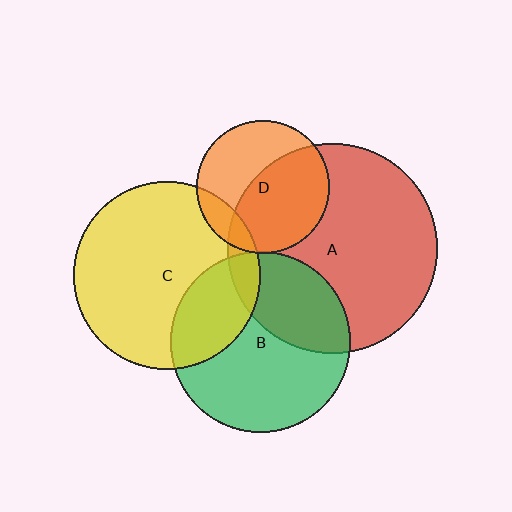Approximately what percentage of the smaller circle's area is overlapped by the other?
Approximately 15%.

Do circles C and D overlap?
Yes.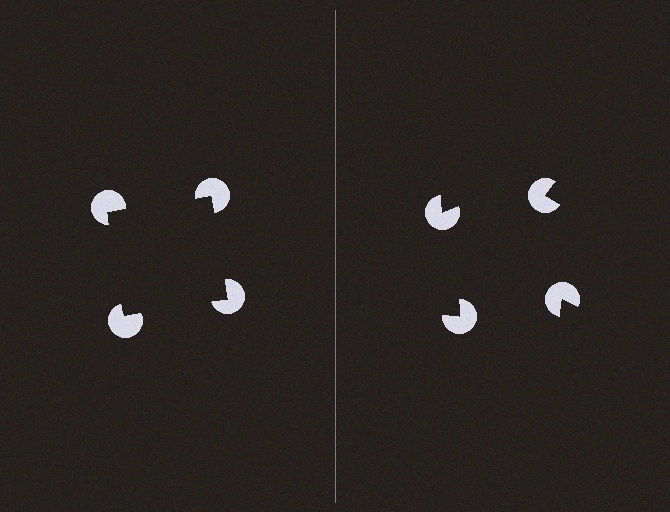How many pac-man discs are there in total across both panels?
8 — 4 on each side.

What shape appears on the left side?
An illusory square.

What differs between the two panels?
The pac-man discs are positioned identically on both sides; only the wedge orientations differ. On the left they align to a square; on the right they are misaligned.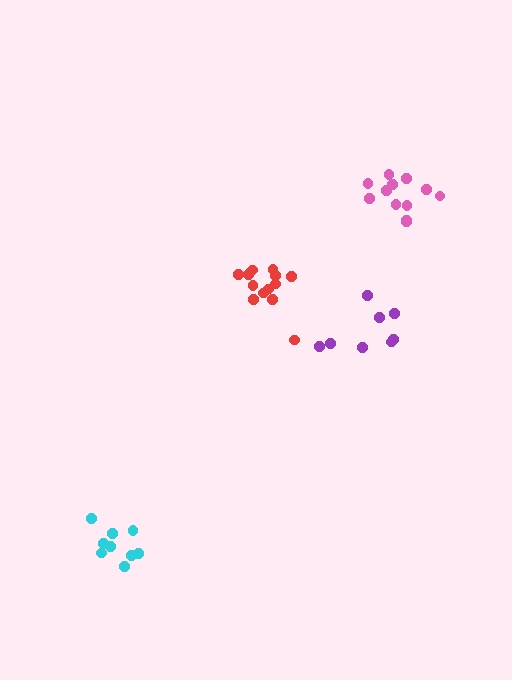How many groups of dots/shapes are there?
There are 4 groups.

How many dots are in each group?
Group 1: 8 dots, Group 2: 9 dots, Group 3: 12 dots, Group 4: 14 dots (43 total).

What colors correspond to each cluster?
The clusters are colored: purple, cyan, pink, red.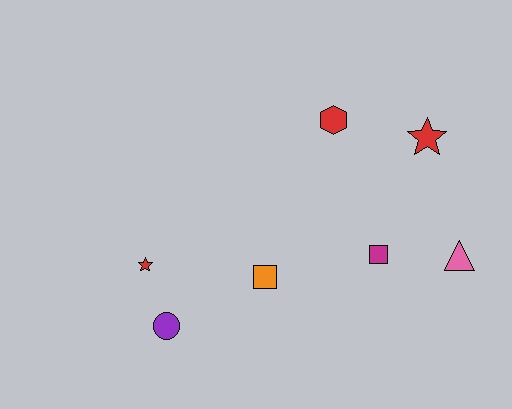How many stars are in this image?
There are 2 stars.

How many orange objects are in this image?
There is 1 orange object.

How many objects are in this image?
There are 7 objects.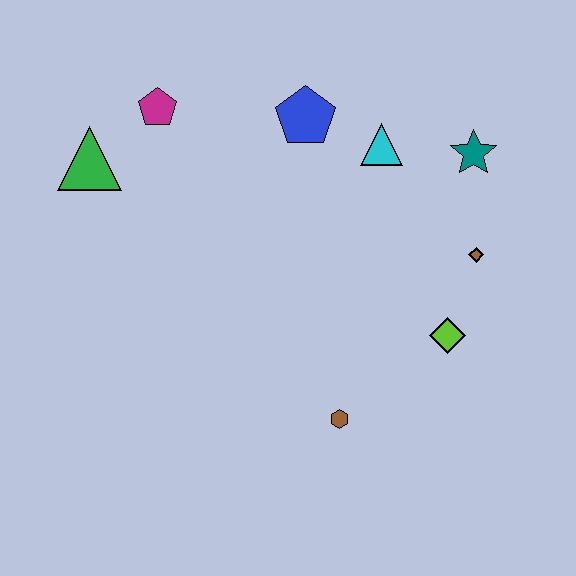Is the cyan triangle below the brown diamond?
No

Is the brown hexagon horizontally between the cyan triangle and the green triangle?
Yes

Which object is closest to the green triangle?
The magenta pentagon is closest to the green triangle.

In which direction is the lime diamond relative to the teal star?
The lime diamond is below the teal star.